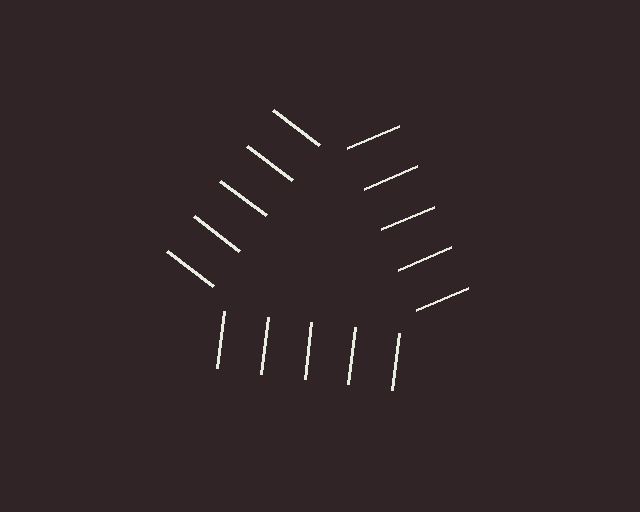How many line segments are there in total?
15 — 5 along each of the 3 edges.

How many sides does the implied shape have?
3 sides — the line-ends trace a triangle.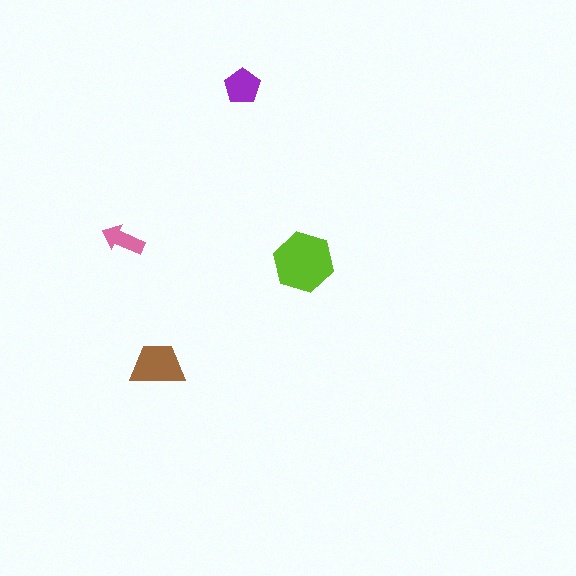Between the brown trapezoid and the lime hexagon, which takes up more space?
The lime hexagon.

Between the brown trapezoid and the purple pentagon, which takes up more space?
The brown trapezoid.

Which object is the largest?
The lime hexagon.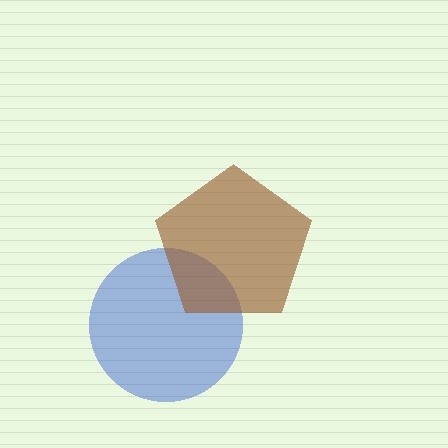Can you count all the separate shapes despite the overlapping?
Yes, there are 2 separate shapes.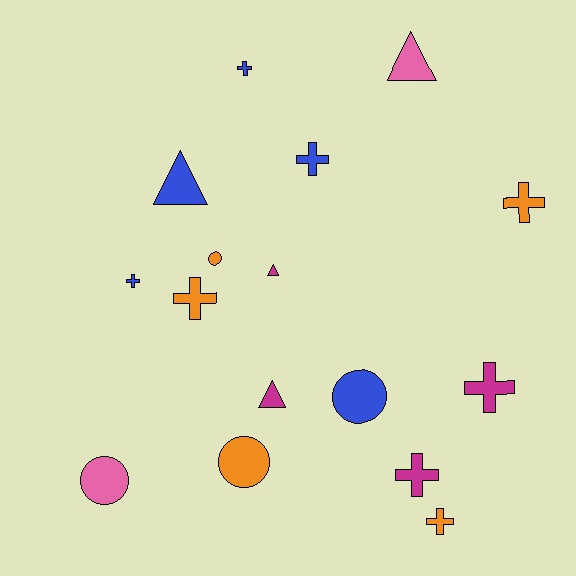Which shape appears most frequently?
Cross, with 8 objects.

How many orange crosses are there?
There are 3 orange crosses.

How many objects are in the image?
There are 16 objects.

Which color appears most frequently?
Orange, with 5 objects.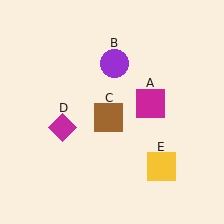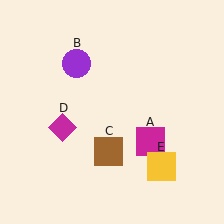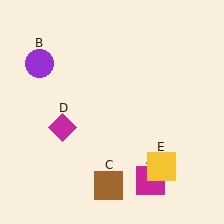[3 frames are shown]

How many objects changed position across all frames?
3 objects changed position: magenta square (object A), purple circle (object B), brown square (object C).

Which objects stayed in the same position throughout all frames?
Magenta diamond (object D) and yellow square (object E) remained stationary.